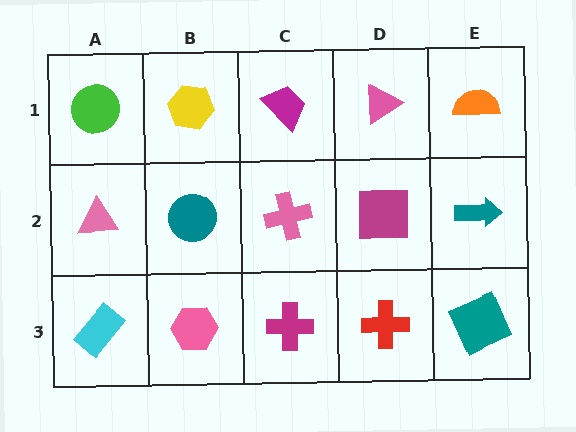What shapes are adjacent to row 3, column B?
A teal circle (row 2, column B), a cyan rectangle (row 3, column A), a magenta cross (row 3, column C).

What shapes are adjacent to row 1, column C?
A pink cross (row 2, column C), a yellow hexagon (row 1, column B), a pink triangle (row 1, column D).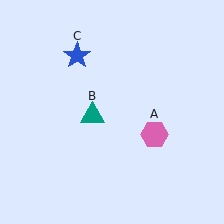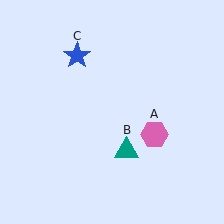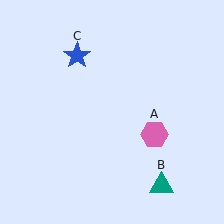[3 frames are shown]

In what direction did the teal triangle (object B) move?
The teal triangle (object B) moved down and to the right.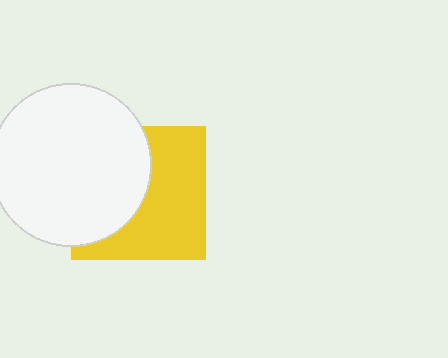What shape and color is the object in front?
The object in front is a white circle.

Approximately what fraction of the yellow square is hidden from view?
Roughly 46% of the yellow square is hidden behind the white circle.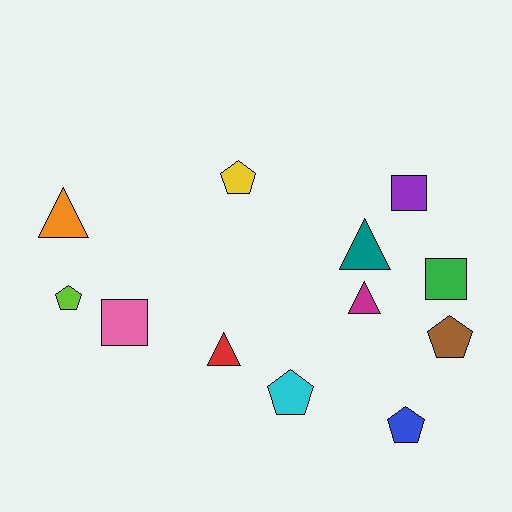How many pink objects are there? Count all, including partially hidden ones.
There is 1 pink object.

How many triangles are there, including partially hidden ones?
There are 4 triangles.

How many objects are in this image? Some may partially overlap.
There are 12 objects.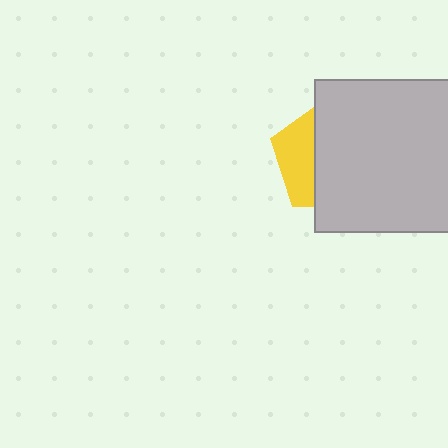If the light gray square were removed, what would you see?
You would see the complete yellow pentagon.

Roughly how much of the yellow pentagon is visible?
A small part of it is visible (roughly 33%).